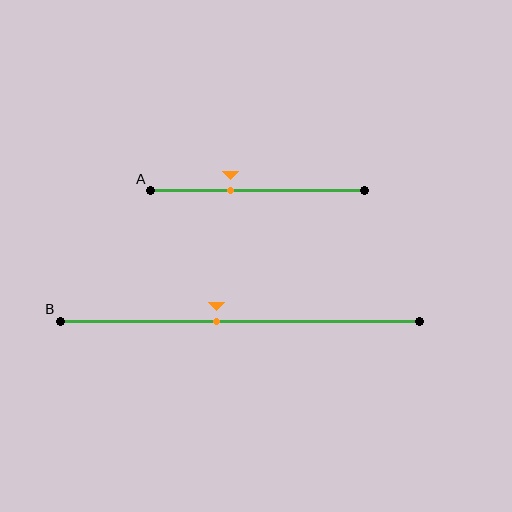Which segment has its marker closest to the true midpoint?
Segment B has its marker closest to the true midpoint.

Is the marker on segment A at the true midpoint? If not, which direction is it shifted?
No, the marker on segment A is shifted to the left by about 13% of the segment length.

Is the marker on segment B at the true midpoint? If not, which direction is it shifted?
No, the marker on segment B is shifted to the left by about 6% of the segment length.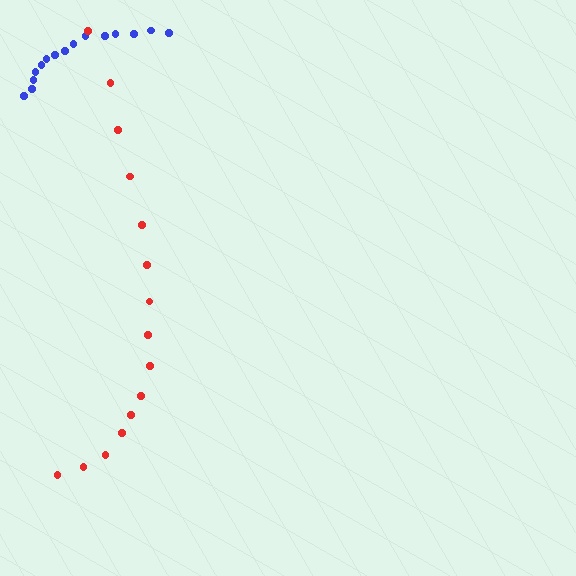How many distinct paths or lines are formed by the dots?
There are 2 distinct paths.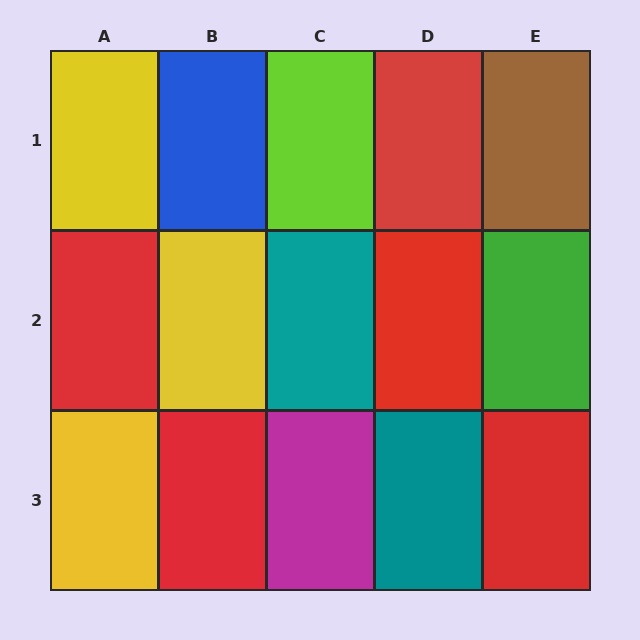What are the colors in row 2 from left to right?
Red, yellow, teal, red, green.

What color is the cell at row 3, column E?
Red.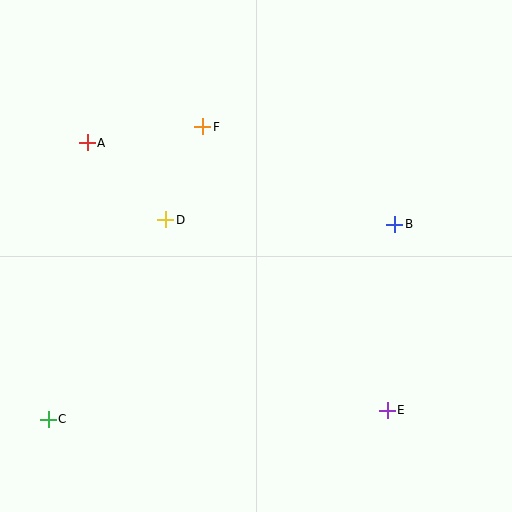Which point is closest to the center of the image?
Point D at (166, 220) is closest to the center.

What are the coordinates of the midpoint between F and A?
The midpoint between F and A is at (145, 135).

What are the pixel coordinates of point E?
Point E is at (387, 410).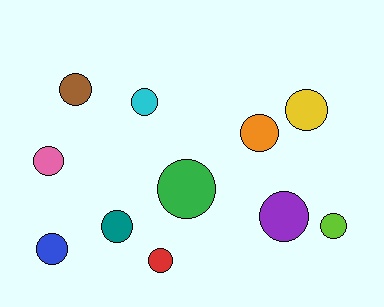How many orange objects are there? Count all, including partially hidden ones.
There is 1 orange object.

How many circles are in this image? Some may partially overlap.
There are 11 circles.